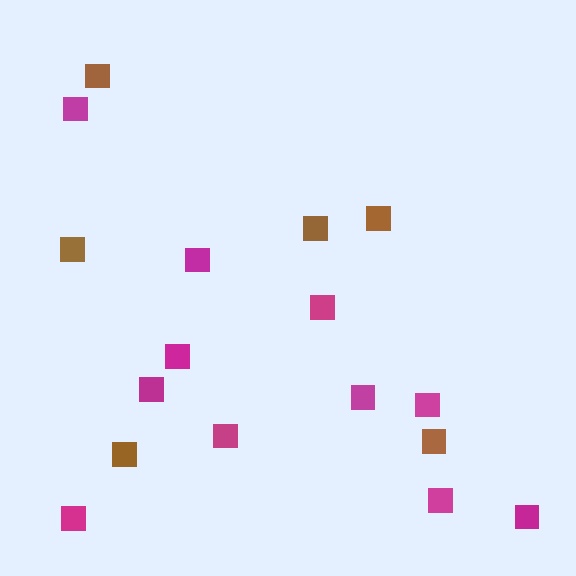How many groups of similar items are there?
There are 2 groups: one group of brown squares (6) and one group of magenta squares (11).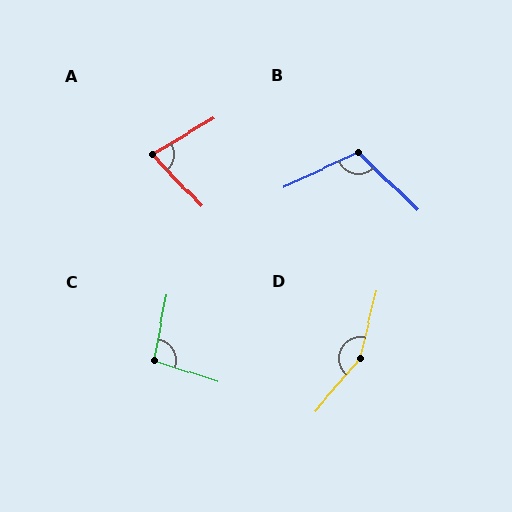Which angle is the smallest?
A, at approximately 78 degrees.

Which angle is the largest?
D, at approximately 153 degrees.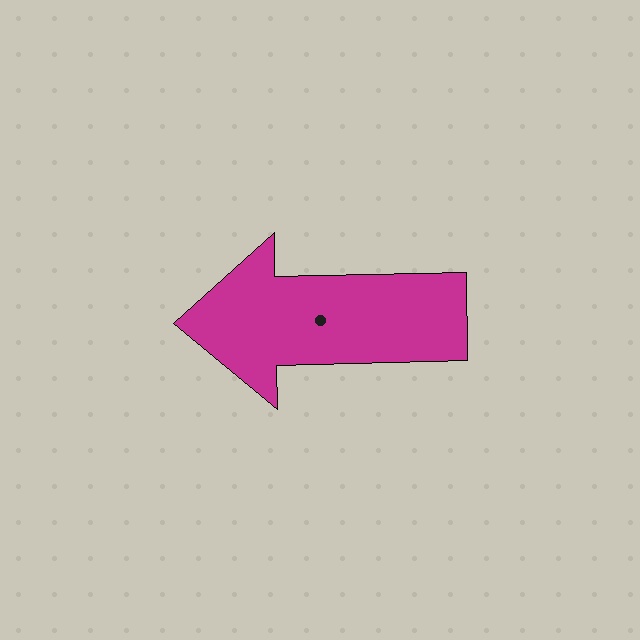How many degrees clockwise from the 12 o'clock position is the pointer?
Approximately 269 degrees.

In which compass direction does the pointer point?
West.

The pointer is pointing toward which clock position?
Roughly 9 o'clock.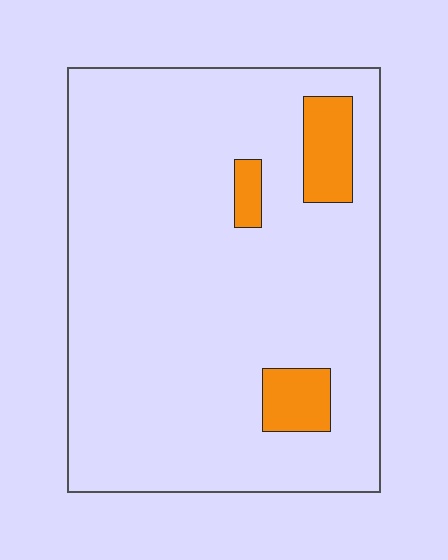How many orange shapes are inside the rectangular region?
3.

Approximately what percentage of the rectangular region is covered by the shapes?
Approximately 10%.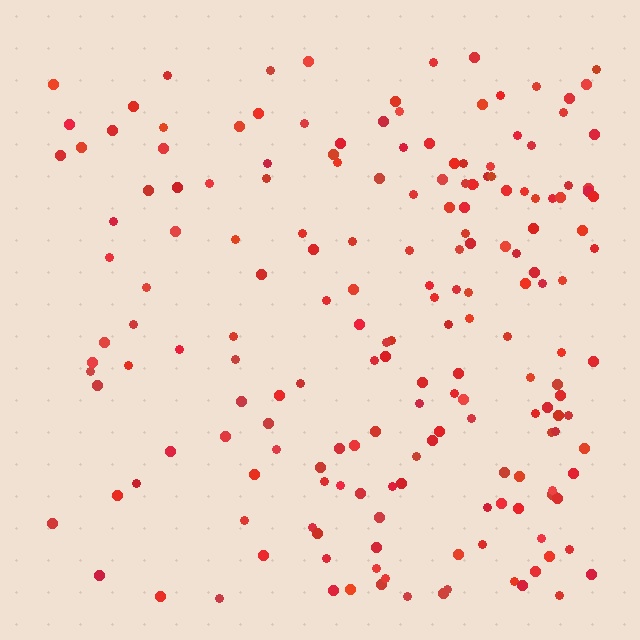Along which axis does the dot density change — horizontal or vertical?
Horizontal.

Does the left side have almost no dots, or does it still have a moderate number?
Still a moderate number, just noticeably fewer than the right.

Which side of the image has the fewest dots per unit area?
The left.